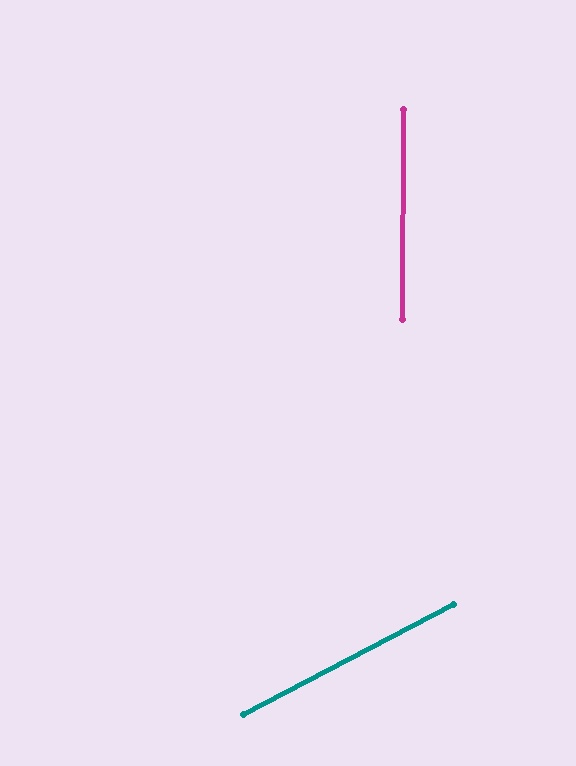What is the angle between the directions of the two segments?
Approximately 62 degrees.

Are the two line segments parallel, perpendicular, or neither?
Neither parallel nor perpendicular — they differ by about 62°.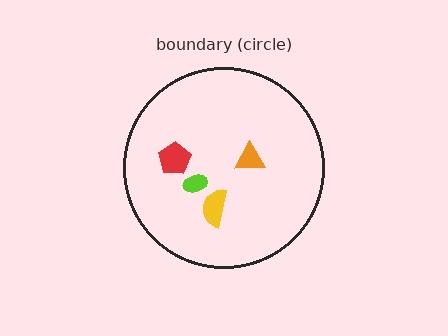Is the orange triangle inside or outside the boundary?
Inside.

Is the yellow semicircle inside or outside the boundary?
Inside.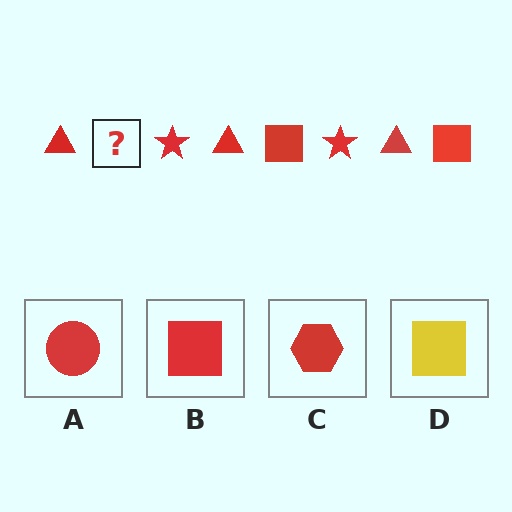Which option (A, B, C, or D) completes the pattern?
B.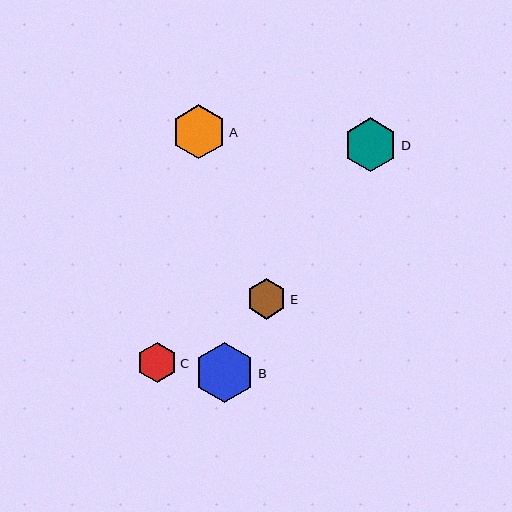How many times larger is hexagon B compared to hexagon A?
Hexagon B is approximately 1.1 times the size of hexagon A.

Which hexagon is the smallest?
Hexagon C is the smallest with a size of approximately 40 pixels.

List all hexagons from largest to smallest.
From largest to smallest: B, D, A, E, C.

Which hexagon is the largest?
Hexagon B is the largest with a size of approximately 60 pixels.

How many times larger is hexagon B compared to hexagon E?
Hexagon B is approximately 1.5 times the size of hexagon E.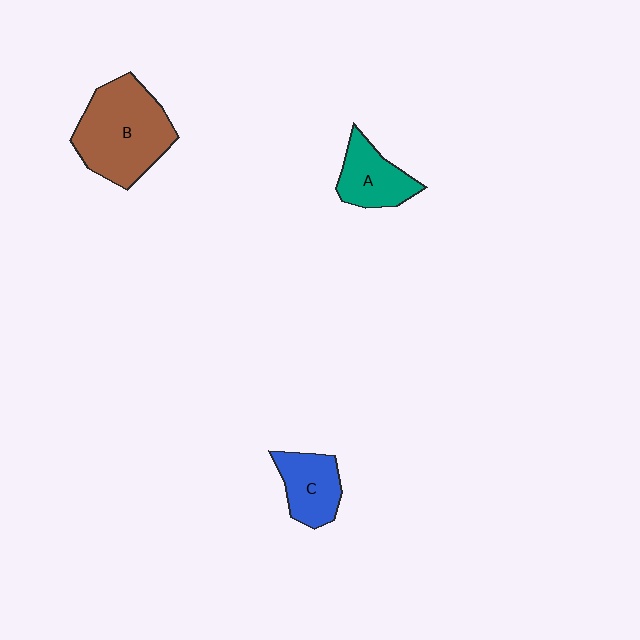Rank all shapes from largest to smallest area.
From largest to smallest: B (brown), A (teal), C (blue).